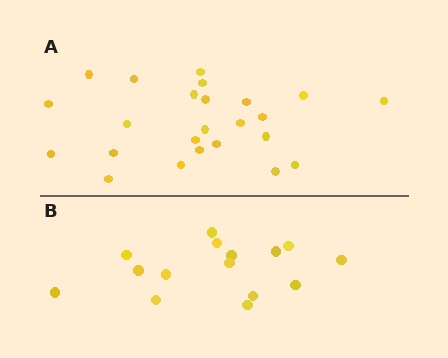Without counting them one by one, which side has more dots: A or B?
Region A (the top region) has more dots.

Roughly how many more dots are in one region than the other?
Region A has roughly 8 or so more dots than region B.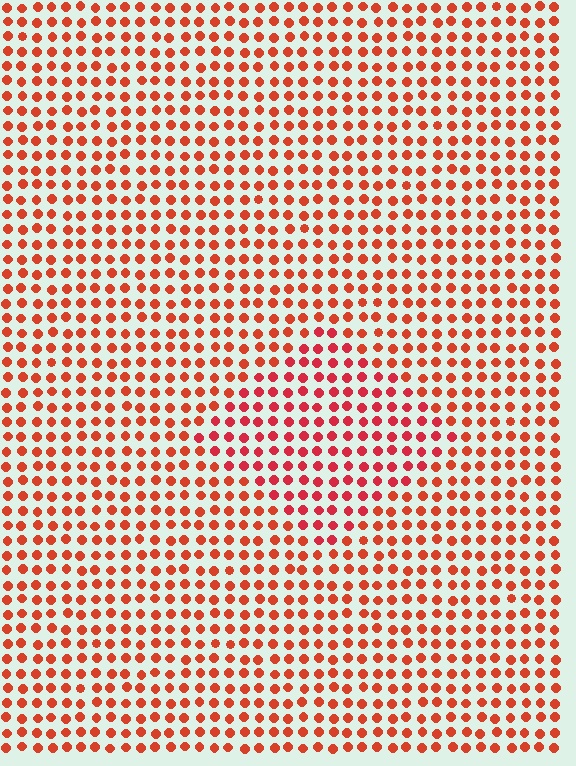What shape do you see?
I see a diamond.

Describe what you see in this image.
The image is filled with small red elements in a uniform arrangement. A diamond-shaped region is visible where the elements are tinted to a slightly different hue, forming a subtle color boundary.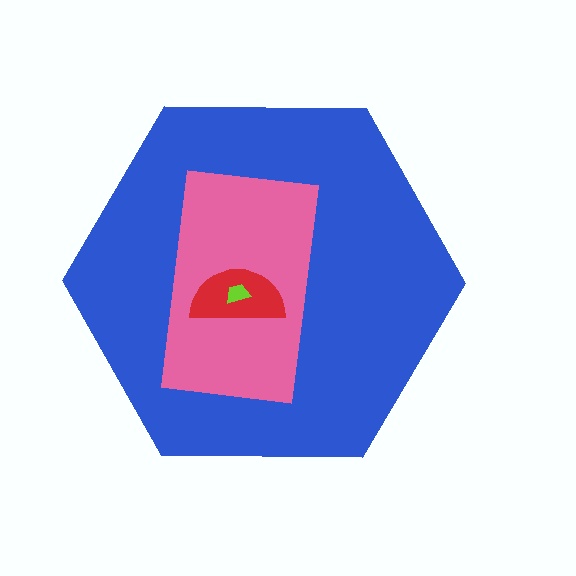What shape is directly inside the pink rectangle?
The red semicircle.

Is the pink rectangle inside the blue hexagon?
Yes.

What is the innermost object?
The lime trapezoid.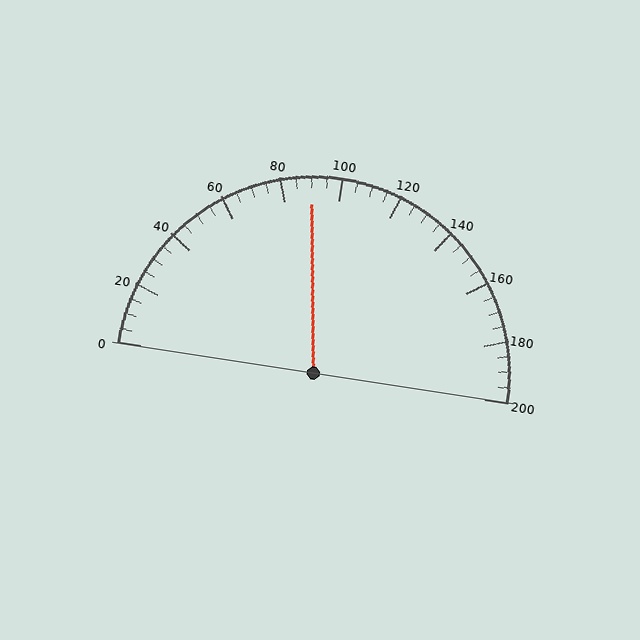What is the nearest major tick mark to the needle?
The nearest major tick mark is 80.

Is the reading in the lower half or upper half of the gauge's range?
The reading is in the lower half of the range (0 to 200).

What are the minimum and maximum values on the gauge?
The gauge ranges from 0 to 200.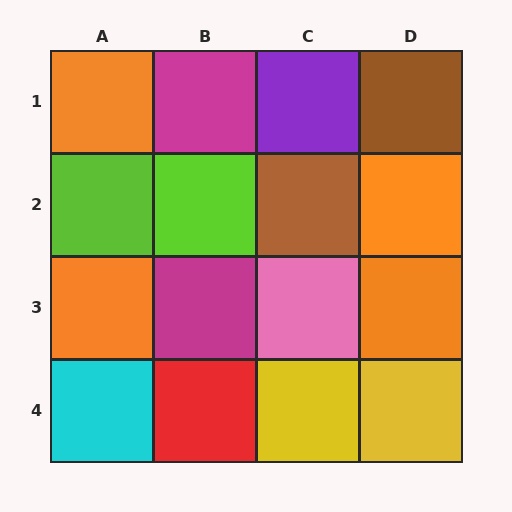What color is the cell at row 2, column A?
Lime.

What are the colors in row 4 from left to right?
Cyan, red, yellow, yellow.